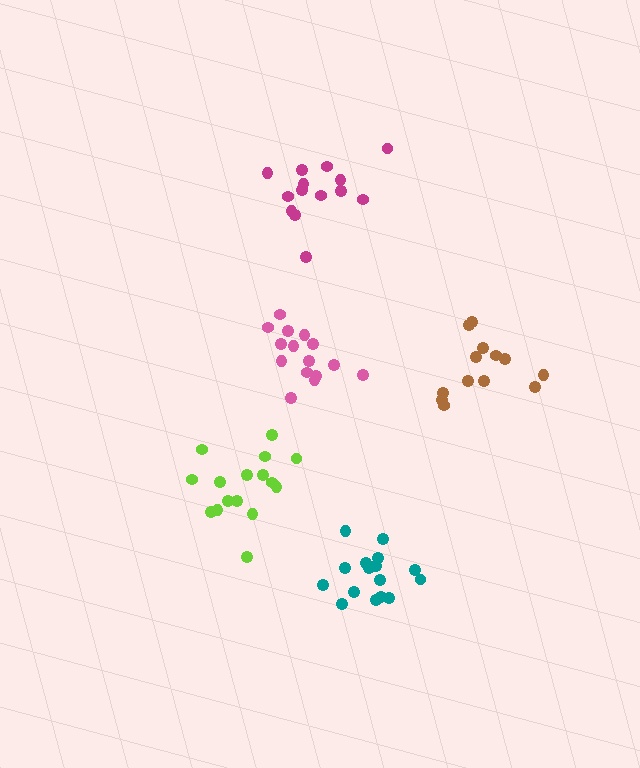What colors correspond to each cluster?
The clusters are colored: lime, teal, magenta, pink, brown.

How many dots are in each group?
Group 1: 16 dots, Group 2: 16 dots, Group 3: 14 dots, Group 4: 15 dots, Group 5: 13 dots (74 total).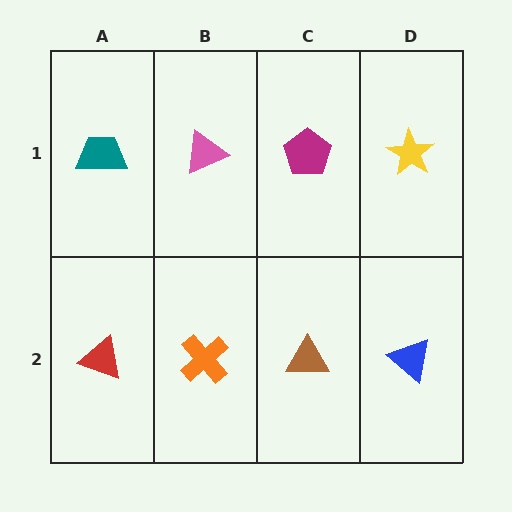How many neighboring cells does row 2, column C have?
3.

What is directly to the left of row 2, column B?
A red triangle.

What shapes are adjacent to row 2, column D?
A yellow star (row 1, column D), a brown triangle (row 2, column C).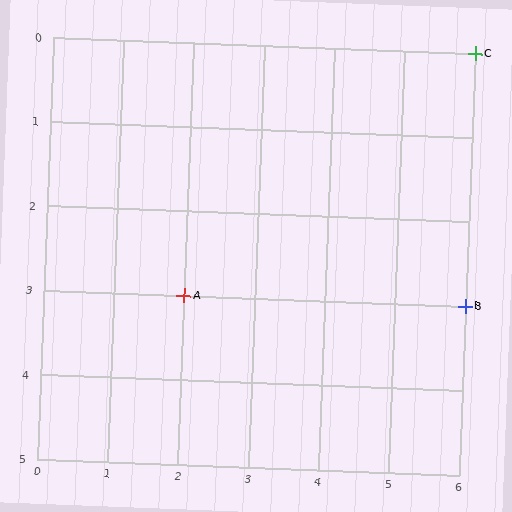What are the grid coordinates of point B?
Point B is at grid coordinates (6, 3).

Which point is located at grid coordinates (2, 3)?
Point A is at (2, 3).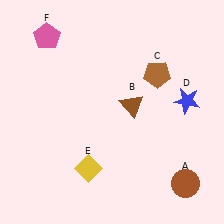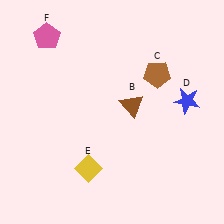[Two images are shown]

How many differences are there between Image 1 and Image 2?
There is 1 difference between the two images.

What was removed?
The brown circle (A) was removed in Image 2.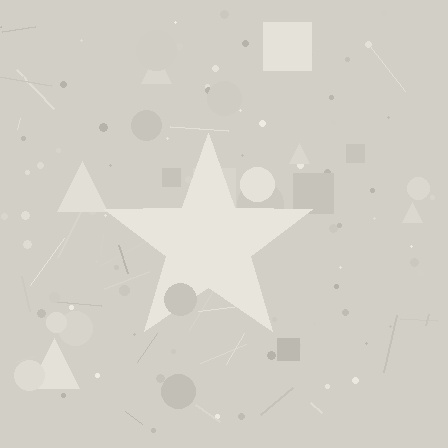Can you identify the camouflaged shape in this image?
The camouflaged shape is a star.